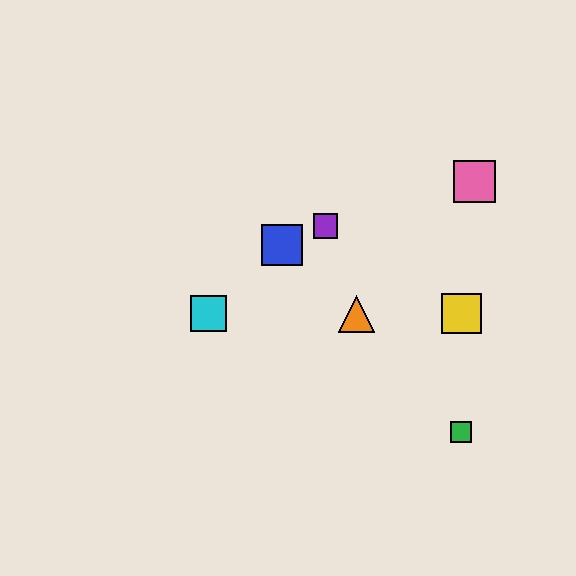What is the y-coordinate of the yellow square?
The yellow square is at y≈314.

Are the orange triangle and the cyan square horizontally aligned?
Yes, both are at y≈314.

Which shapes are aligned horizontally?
The red triangle, the yellow square, the orange triangle, the cyan square are aligned horizontally.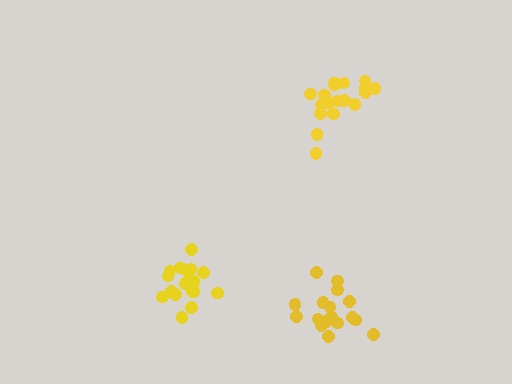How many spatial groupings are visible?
There are 3 spatial groupings.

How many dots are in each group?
Group 1: 17 dots, Group 2: 18 dots, Group 3: 18 dots (53 total).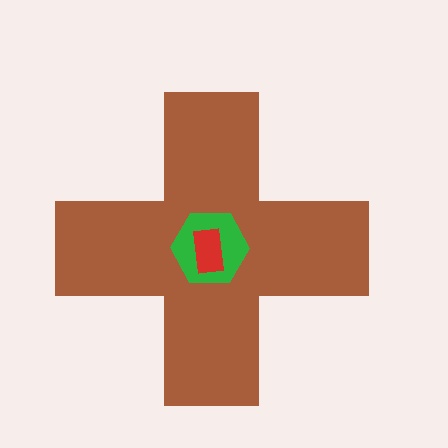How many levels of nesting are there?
3.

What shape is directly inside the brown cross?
The green hexagon.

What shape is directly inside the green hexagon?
The red rectangle.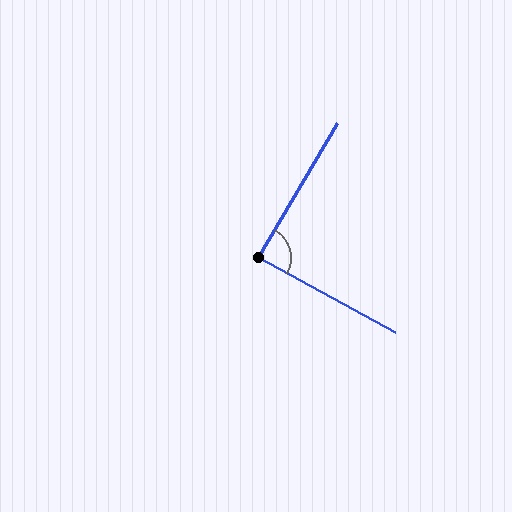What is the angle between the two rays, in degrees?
Approximately 88 degrees.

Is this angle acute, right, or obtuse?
It is approximately a right angle.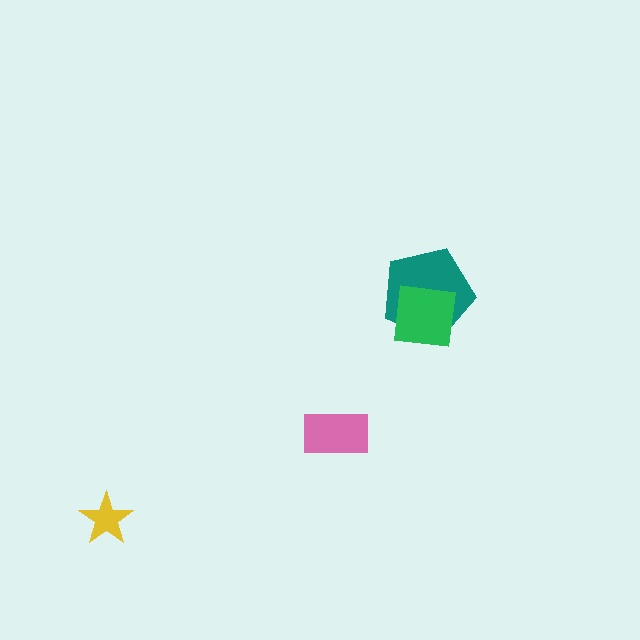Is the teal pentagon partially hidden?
Yes, it is partially covered by another shape.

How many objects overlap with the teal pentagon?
1 object overlaps with the teal pentagon.